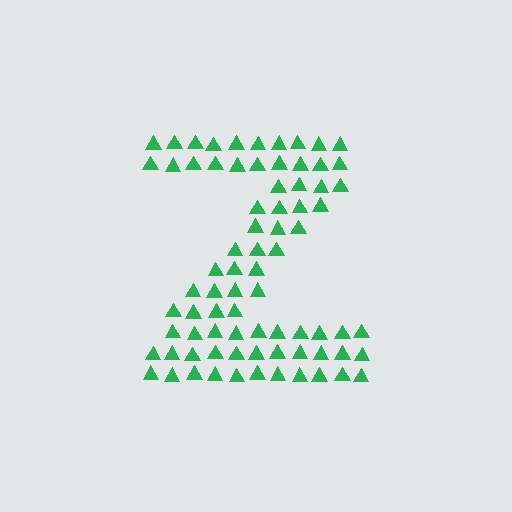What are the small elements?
The small elements are triangles.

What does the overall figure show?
The overall figure shows the letter Z.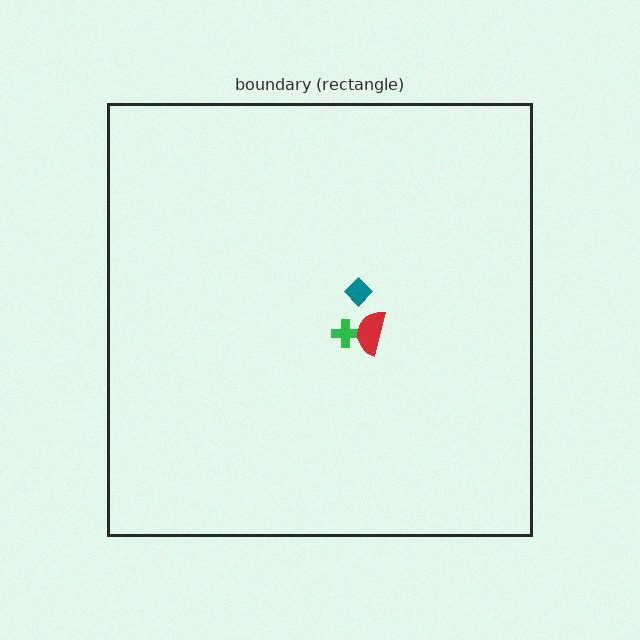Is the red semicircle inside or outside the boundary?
Inside.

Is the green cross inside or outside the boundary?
Inside.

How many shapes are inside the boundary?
3 inside, 0 outside.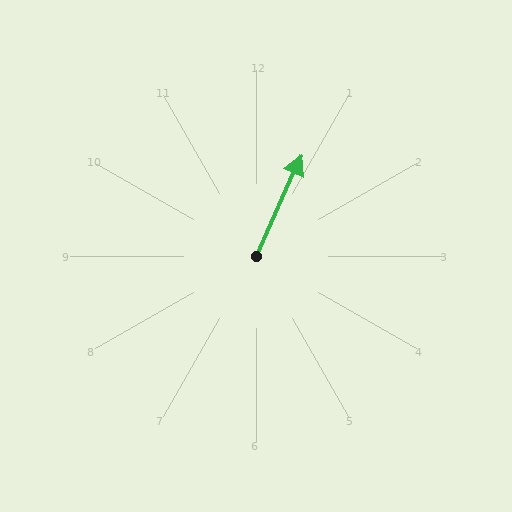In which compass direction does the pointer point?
Northeast.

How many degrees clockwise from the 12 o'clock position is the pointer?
Approximately 24 degrees.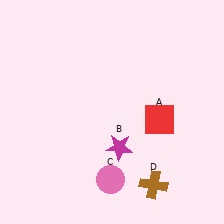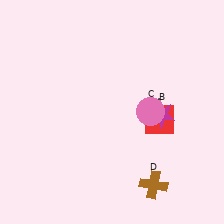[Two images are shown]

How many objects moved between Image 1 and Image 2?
2 objects moved between the two images.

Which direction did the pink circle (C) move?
The pink circle (C) moved up.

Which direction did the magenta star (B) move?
The magenta star (B) moved right.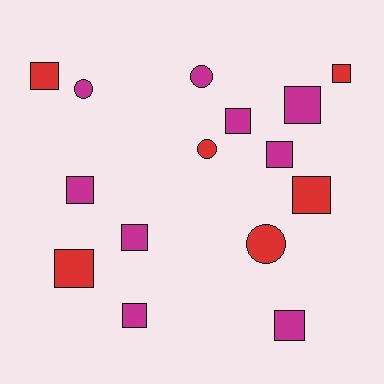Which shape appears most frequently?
Square, with 11 objects.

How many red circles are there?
There are 2 red circles.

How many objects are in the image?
There are 15 objects.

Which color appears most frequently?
Magenta, with 9 objects.